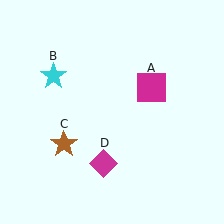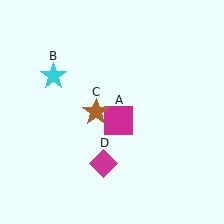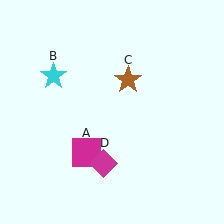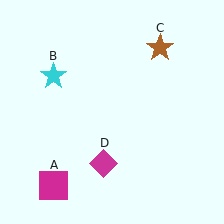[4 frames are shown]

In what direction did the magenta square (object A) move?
The magenta square (object A) moved down and to the left.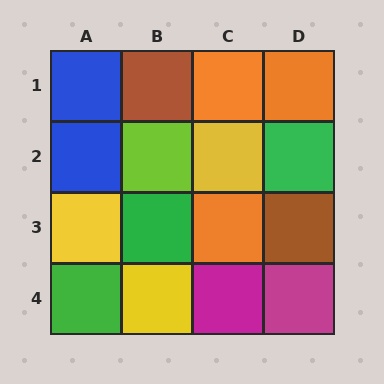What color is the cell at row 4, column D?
Magenta.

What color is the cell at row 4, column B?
Yellow.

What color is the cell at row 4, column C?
Magenta.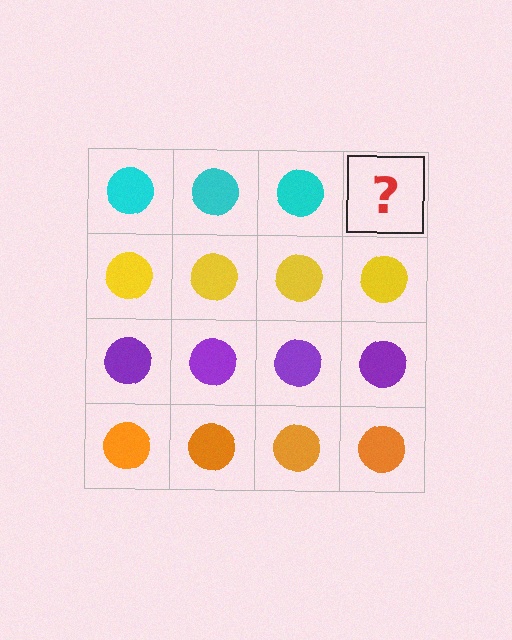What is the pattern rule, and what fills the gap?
The rule is that each row has a consistent color. The gap should be filled with a cyan circle.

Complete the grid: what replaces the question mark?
The question mark should be replaced with a cyan circle.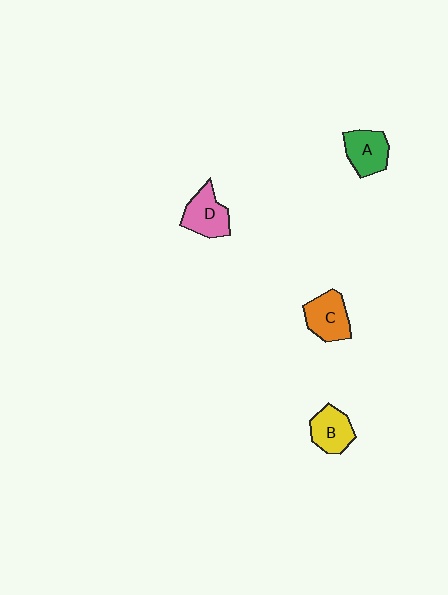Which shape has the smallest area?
Shape B (yellow).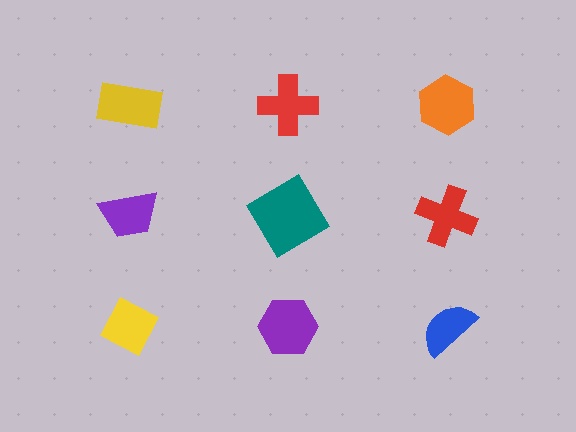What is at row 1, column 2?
A red cross.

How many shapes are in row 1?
3 shapes.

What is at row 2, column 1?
A purple trapezoid.